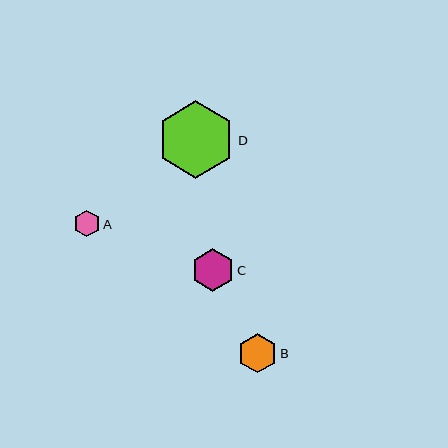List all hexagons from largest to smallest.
From largest to smallest: D, C, B, A.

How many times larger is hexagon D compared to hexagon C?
Hexagon D is approximately 1.8 times the size of hexagon C.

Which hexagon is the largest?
Hexagon D is the largest with a size of approximately 77 pixels.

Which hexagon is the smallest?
Hexagon A is the smallest with a size of approximately 27 pixels.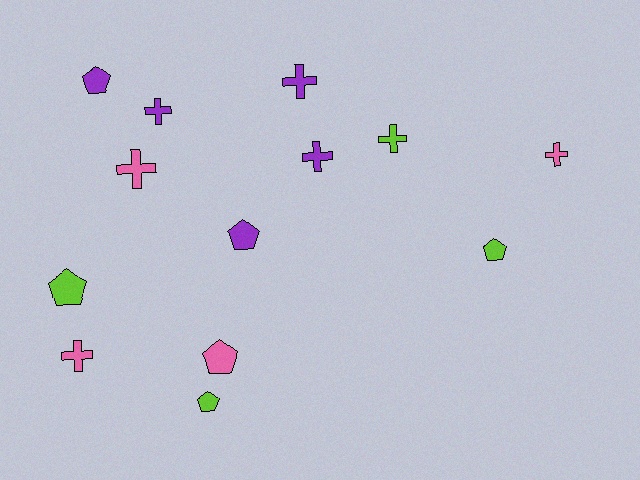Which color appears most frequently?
Purple, with 5 objects.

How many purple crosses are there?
There are 3 purple crosses.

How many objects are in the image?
There are 13 objects.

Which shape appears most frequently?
Cross, with 7 objects.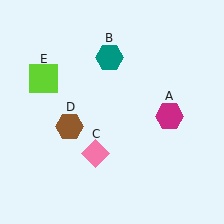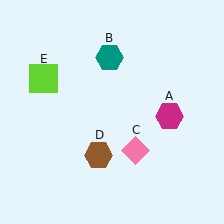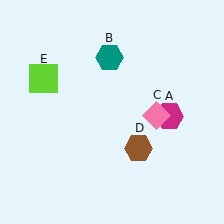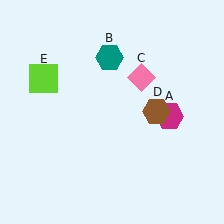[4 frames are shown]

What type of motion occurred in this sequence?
The pink diamond (object C), brown hexagon (object D) rotated counterclockwise around the center of the scene.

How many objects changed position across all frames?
2 objects changed position: pink diamond (object C), brown hexagon (object D).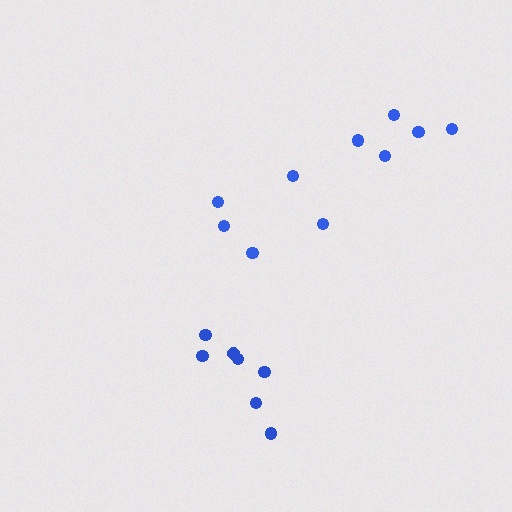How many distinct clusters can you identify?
There are 3 distinct clusters.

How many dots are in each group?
Group 1: 5 dots, Group 2: 5 dots, Group 3: 7 dots (17 total).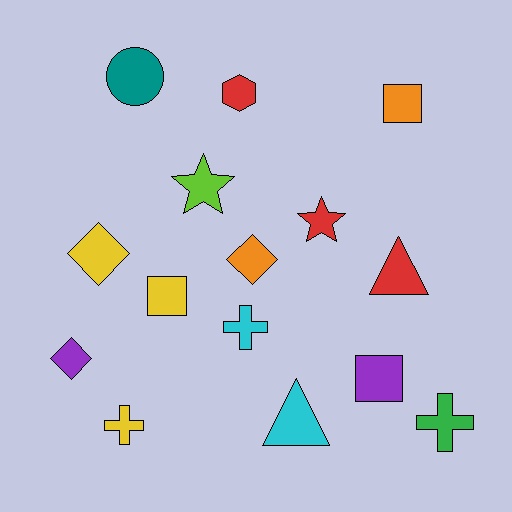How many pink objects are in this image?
There are no pink objects.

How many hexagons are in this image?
There is 1 hexagon.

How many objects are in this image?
There are 15 objects.